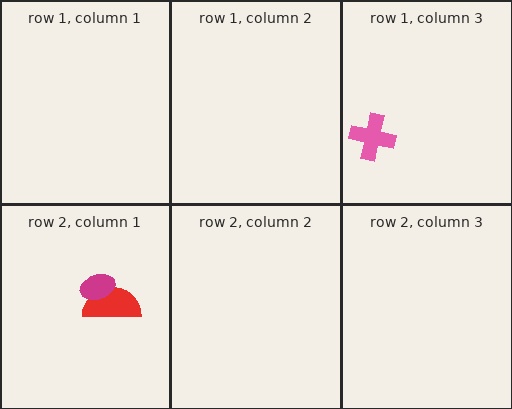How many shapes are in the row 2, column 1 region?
2.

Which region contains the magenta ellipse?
The row 2, column 1 region.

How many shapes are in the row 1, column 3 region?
1.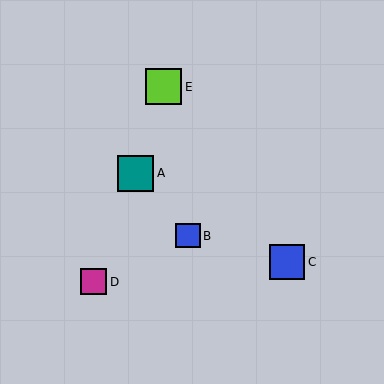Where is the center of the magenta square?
The center of the magenta square is at (93, 282).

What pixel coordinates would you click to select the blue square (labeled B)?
Click at (188, 236) to select the blue square B.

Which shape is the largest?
The lime square (labeled E) is the largest.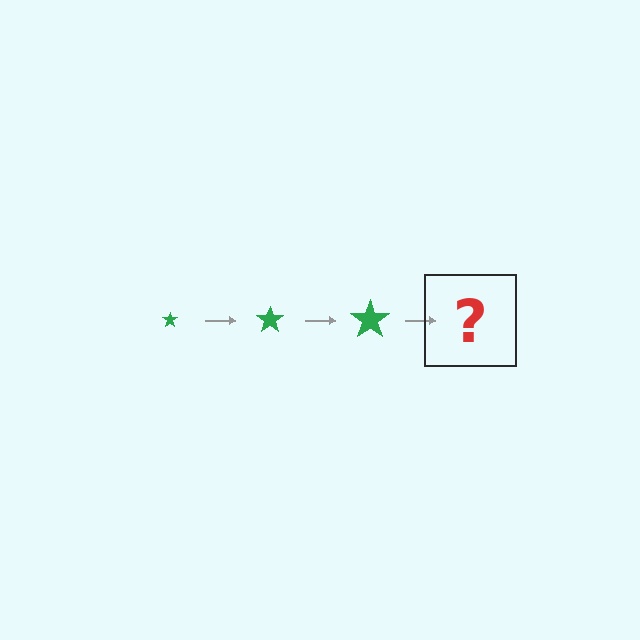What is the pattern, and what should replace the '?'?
The pattern is that the star gets progressively larger each step. The '?' should be a green star, larger than the previous one.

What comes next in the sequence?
The next element should be a green star, larger than the previous one.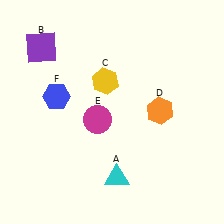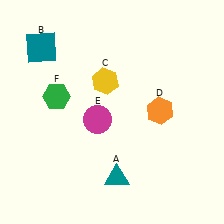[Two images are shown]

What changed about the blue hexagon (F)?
In Image 1, F is blue. In Image 2, it changed to green.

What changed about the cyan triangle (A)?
In Image 1, A is cyan. In Image 2, it changed to teal.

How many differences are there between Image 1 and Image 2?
There are 3 differences between the two images.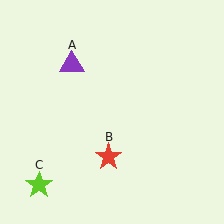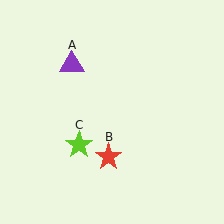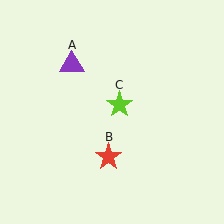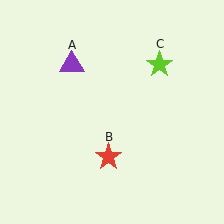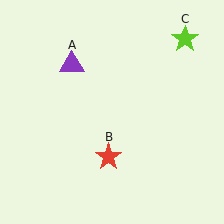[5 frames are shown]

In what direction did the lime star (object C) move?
The lime star (object C) moved up and to the right.